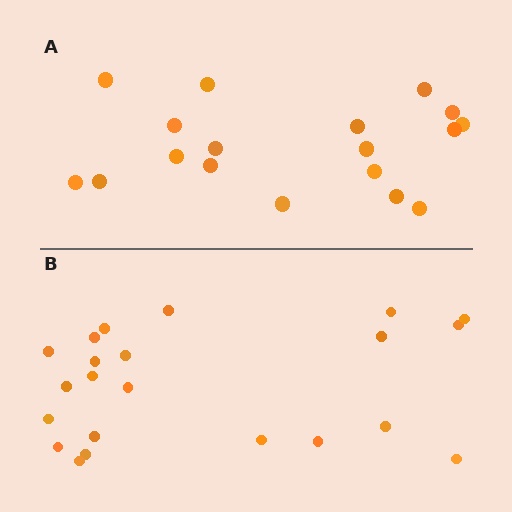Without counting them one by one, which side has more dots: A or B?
Region B (the bottom region) has more dots.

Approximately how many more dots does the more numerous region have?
Region B has about 4 more dots than region A.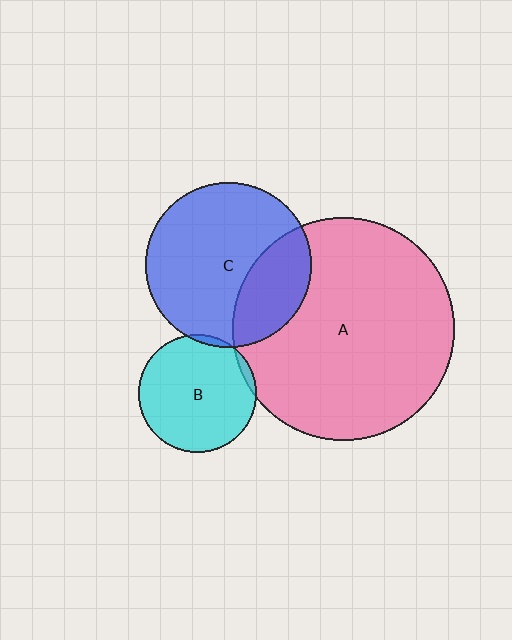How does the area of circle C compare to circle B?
Approximately 2.0 times.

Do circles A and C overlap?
Yes.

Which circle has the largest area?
Circle A (pink).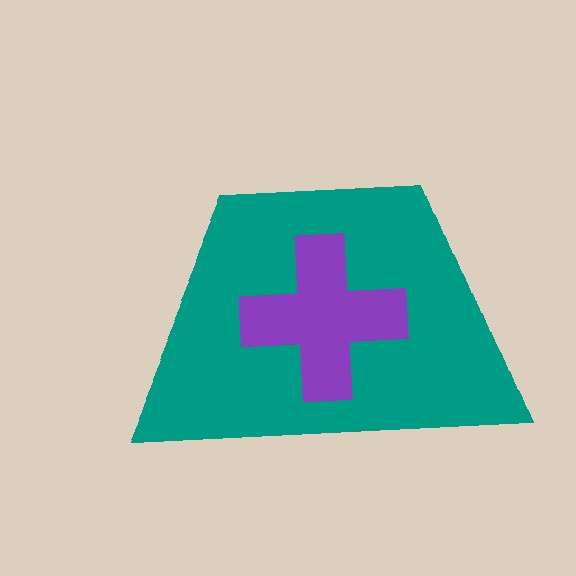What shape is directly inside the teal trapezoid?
The purple cross.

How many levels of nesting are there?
2.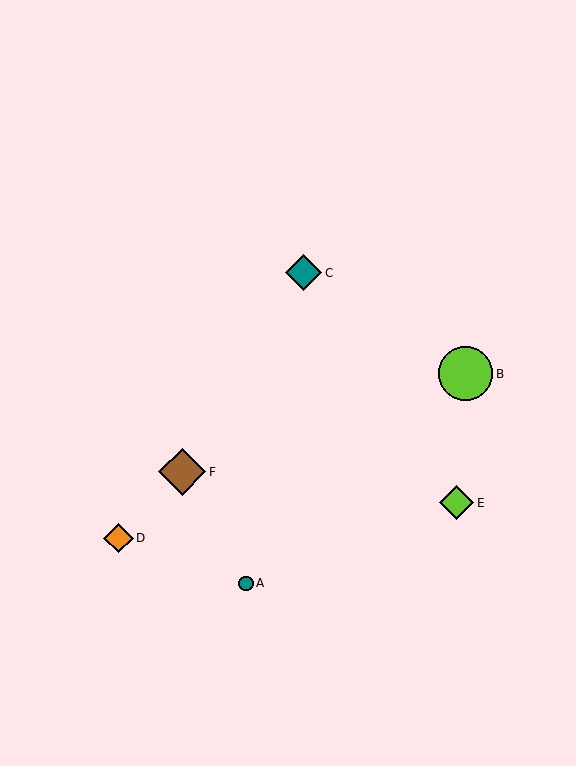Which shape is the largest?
The lime circle (labeled B) is the largest.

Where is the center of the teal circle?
The center of the teal circle is at (246, 583).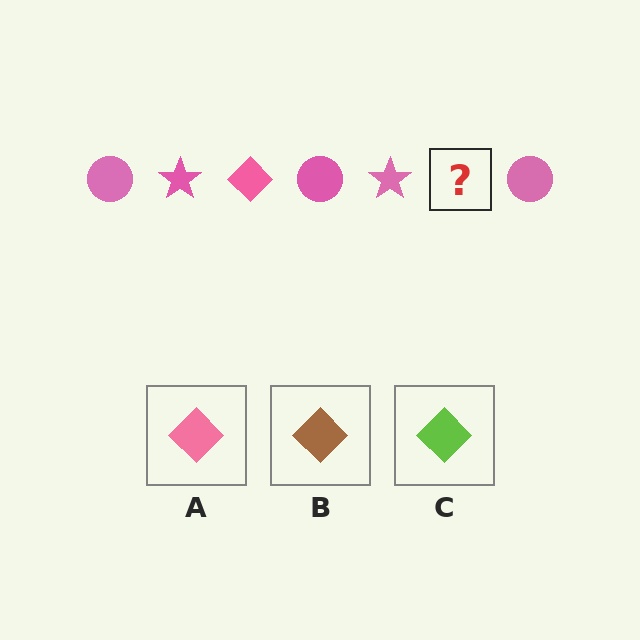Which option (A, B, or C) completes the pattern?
A.